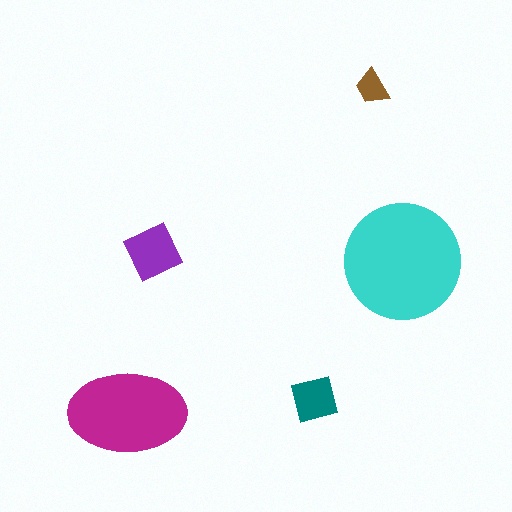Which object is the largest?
The cyan circle.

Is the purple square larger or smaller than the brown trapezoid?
Larger.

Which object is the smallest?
The brown trapezoid.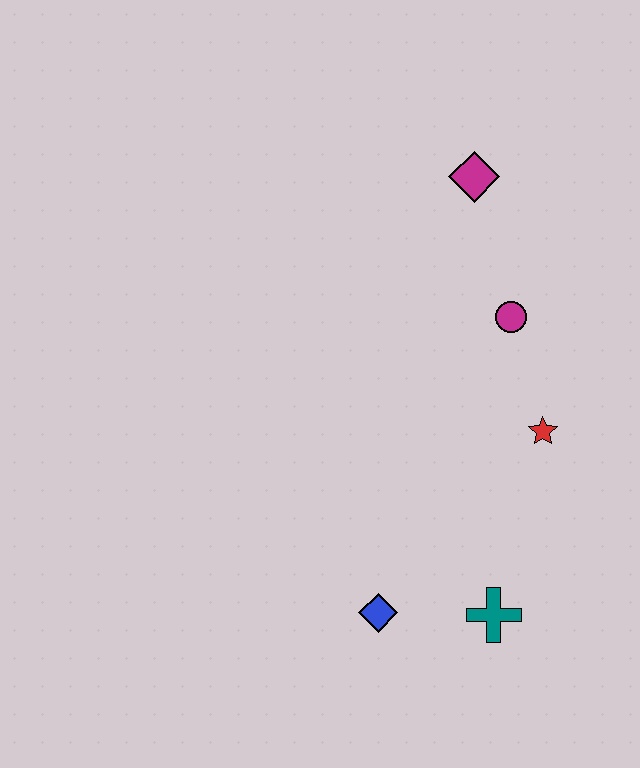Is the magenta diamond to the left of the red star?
Yes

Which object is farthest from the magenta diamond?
The blue diamond is farthest from the magenta diamond.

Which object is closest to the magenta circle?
The red star is closest to the magenta circle.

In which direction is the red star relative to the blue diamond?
The red star is above the blue diamond.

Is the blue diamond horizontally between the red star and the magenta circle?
No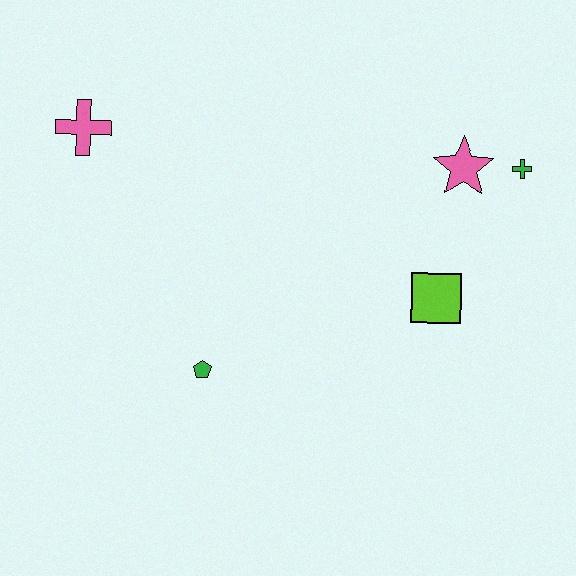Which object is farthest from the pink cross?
The green cross is farthest from the pink cross.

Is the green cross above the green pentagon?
Yes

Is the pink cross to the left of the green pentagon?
Yes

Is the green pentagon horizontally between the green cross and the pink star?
No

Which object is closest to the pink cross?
The green pentagon is closest to the pink cross.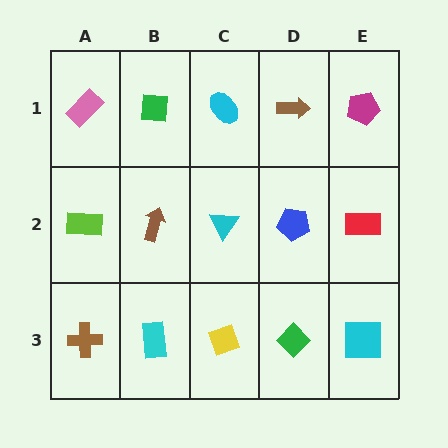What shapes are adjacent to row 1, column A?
A lime rectangle (row 2, column A), a green square (row 1, column B).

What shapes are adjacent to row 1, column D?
A blue pentagon (row 2, column D), a cyan ellipse (row 1, column C), a magenta pentagon (row 1, column E).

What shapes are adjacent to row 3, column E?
A red rectangle (row 2, column E), a green diamond (row 3, column D).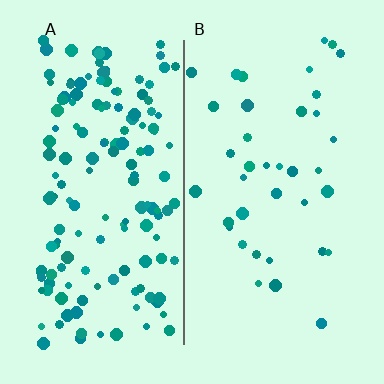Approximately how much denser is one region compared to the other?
Approximately 4.0× — region A over region B.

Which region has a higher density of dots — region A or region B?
A (the left).